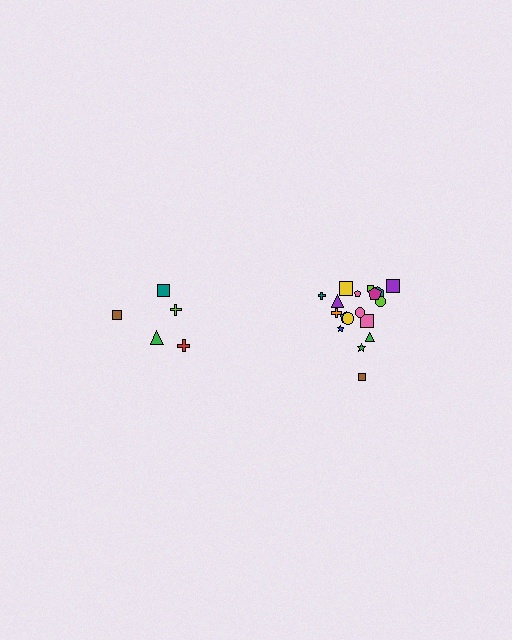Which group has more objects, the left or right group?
The right group.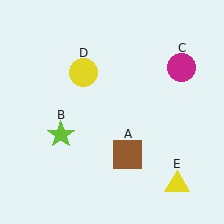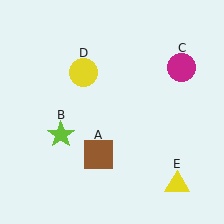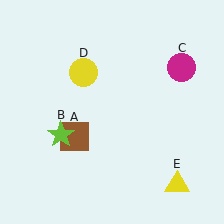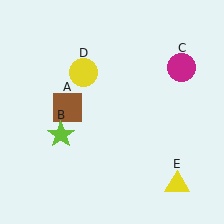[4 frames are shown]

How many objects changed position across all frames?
1 object changed position: brown square (object A).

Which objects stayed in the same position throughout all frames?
Lime star (object B) and magenta circle (object C) and yellow circle (object D) and yellow triangle (object E) remained stationary.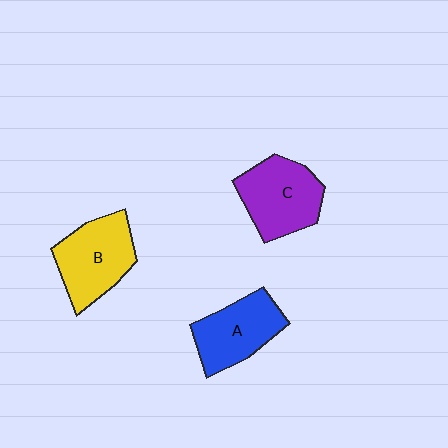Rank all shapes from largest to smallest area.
From largest to smallest: B (yellow), C (purple), A (blue).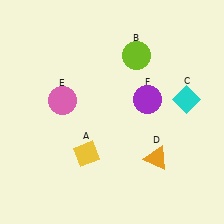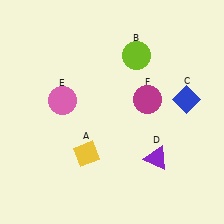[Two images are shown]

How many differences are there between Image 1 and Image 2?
There are 3 differences between the two images.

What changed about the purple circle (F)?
In Image 1, F is purple. In Image 2, it changed to magenta.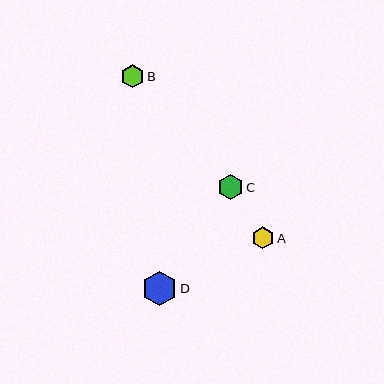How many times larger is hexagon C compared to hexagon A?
Hexagon C is approximately 1.1 times the size of hexagon A.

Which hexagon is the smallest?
Hexagon A is the smallest with a size of approximately 22 pixels.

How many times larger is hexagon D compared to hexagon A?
Hexagon D is approximately 1.6 times the size of hexagon A.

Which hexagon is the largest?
Hexagon D is the largest with a size of approximately 35 pixels.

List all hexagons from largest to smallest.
From largest to smallest: D, C, B, A.